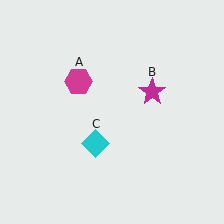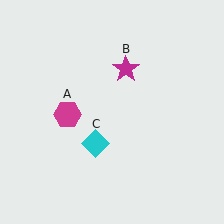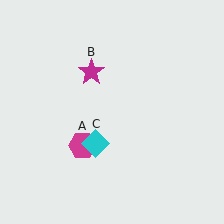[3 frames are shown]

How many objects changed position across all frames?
2 objects changed position: magenta hexagon (object A), magenta star (object B).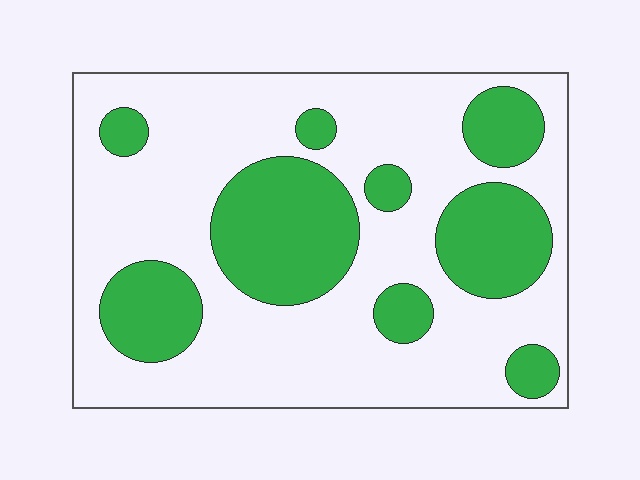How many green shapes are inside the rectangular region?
9.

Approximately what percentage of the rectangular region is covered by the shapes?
Approximately 30%.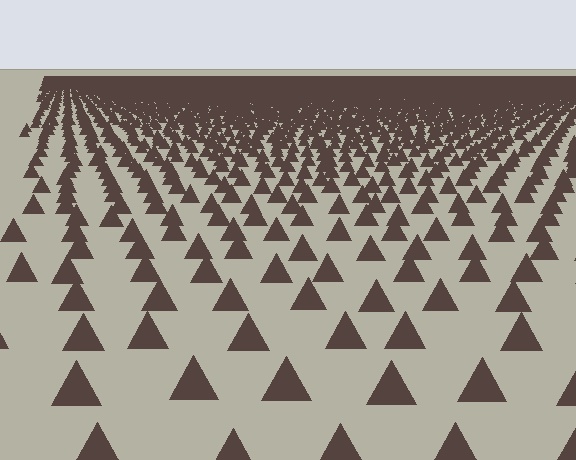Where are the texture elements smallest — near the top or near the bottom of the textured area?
Near the top.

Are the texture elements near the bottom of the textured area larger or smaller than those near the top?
Larger. Near the bottom, elements are closer to the viewer and appear at a bigger on-screen size.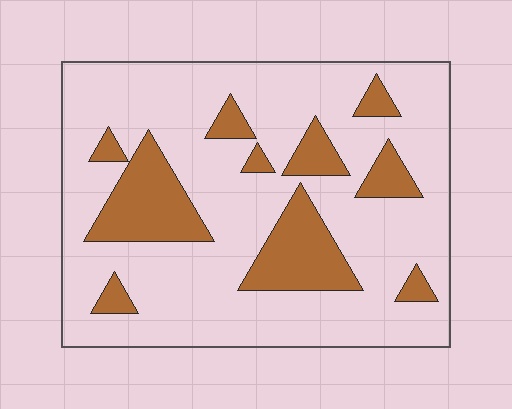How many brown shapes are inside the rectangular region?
10.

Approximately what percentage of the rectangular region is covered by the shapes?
Approximately 20%.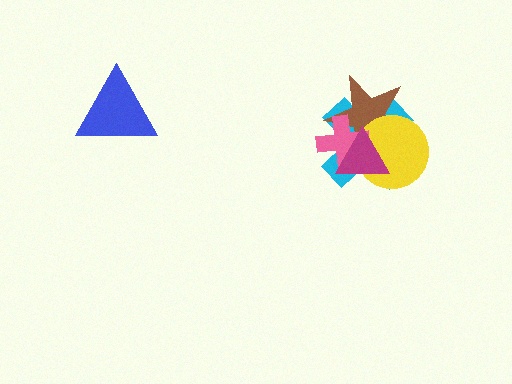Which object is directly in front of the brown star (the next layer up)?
The yellow circle is directly in front of the brown star.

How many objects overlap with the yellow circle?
4 objects overlap with the yellow circle.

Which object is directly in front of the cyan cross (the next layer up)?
The brown star is directly in front of the cyan cross.